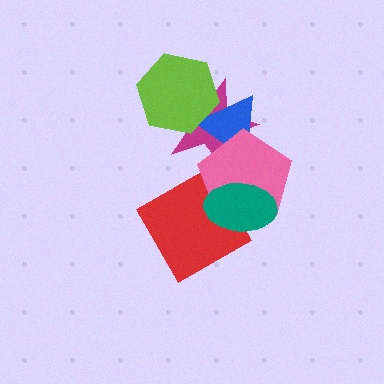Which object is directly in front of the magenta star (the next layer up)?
The blue triangle is directly in front of the magenta star.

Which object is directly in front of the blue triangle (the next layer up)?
The lime hexagon is directly in front of the blue triangle.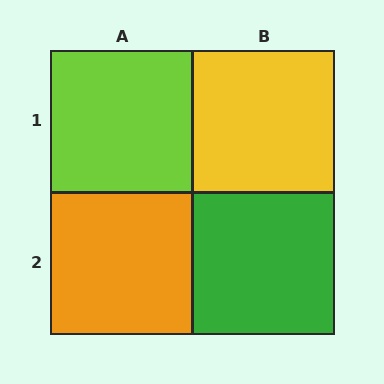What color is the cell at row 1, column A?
Lime.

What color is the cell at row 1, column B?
Yellow.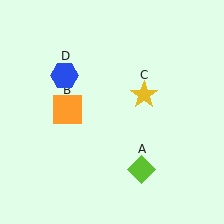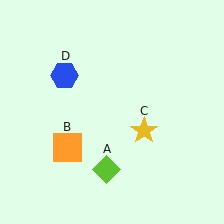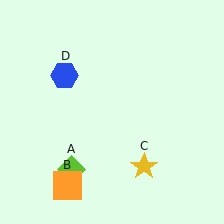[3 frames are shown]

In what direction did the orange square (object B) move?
The orange square (object B) moved down.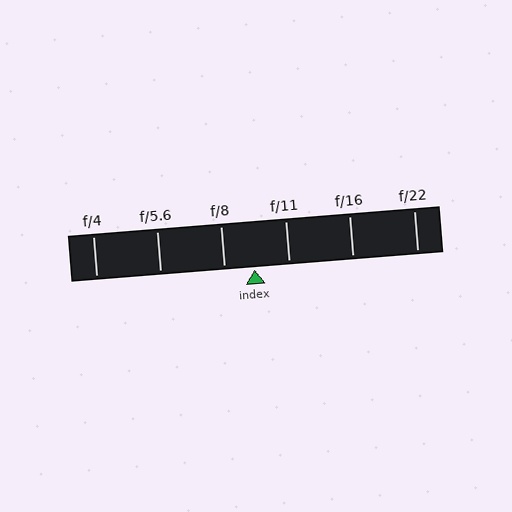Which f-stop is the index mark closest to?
The index mark is closest to f/8.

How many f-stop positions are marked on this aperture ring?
There are 6 f-stop positions marked.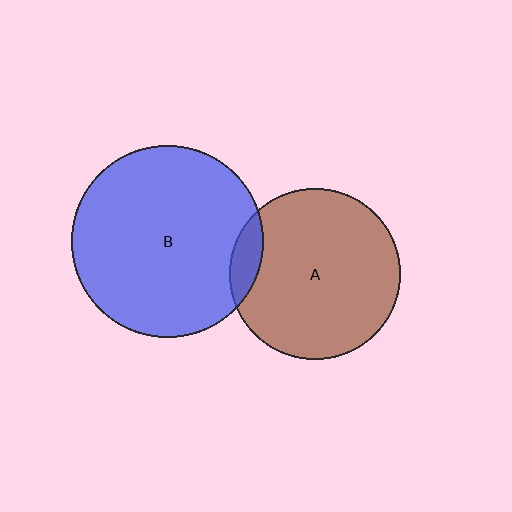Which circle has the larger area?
Circle B (blue).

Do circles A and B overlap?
Yes.